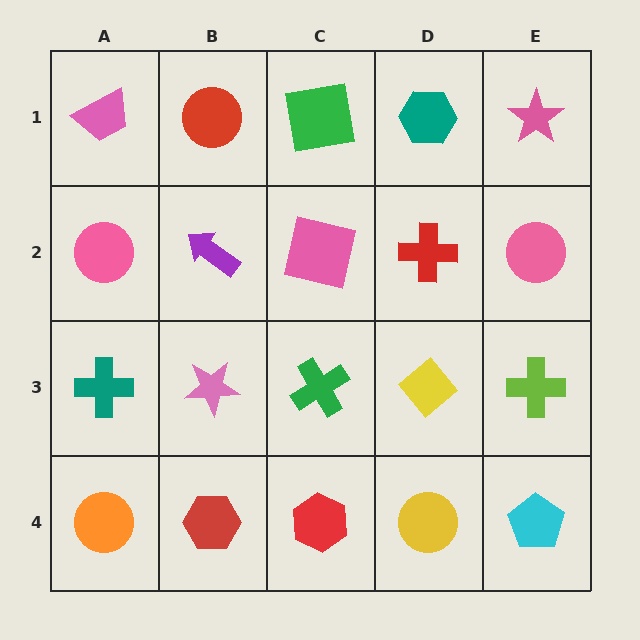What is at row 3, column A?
A teal cross.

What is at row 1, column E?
A pink star.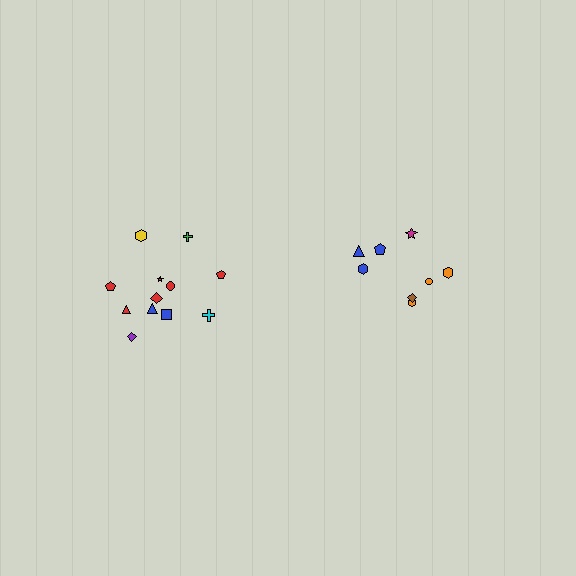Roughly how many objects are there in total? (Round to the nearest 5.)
Roughly 20 objects in total.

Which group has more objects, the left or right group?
The left group.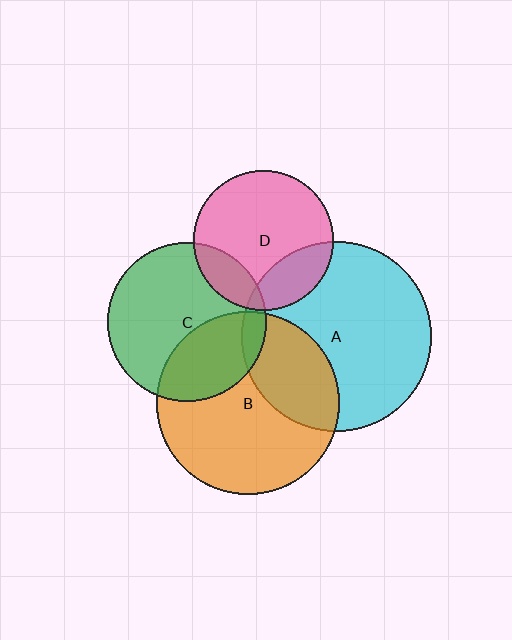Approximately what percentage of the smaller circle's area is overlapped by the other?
Approximately 20%.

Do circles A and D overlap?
Yes.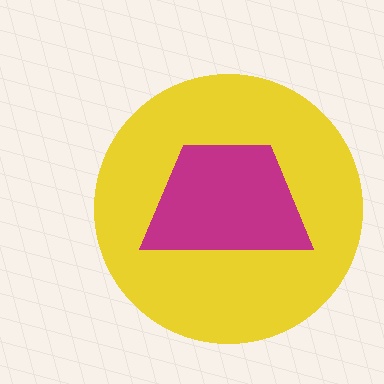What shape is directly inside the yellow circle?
The magenta trapezoid.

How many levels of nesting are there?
2.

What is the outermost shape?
The yellow circle.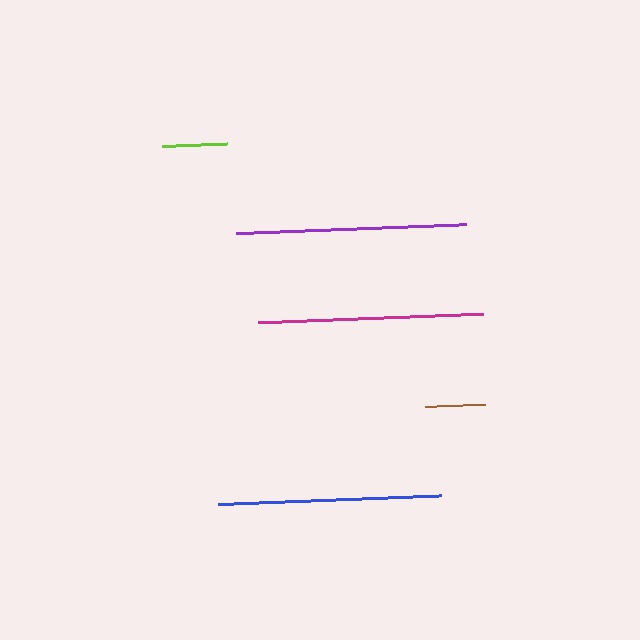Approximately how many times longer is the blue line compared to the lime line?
The blue line is approximately 3.4 times the length of the lime line.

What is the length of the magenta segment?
The magenta segment is approximately 224 pixels long.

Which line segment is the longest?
The purple line is the longest at approximately 231 pixels.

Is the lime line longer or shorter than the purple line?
The purple line is longer than the lime line.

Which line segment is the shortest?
The brown line is the shortest at approximately 60 pixels.